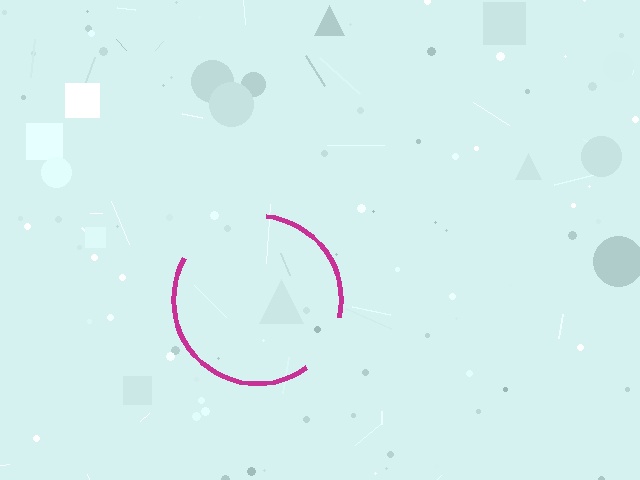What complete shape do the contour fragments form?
The contour fragments form a circle.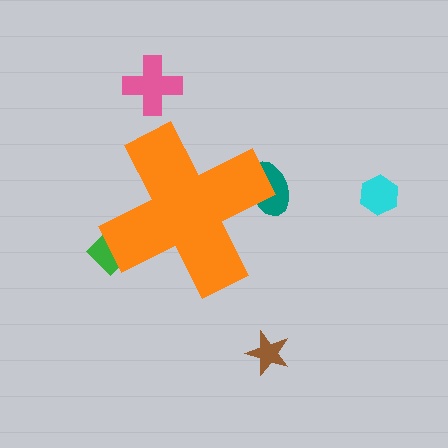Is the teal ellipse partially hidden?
Yes, the teal ellipse is partially hidden behind the orange cross.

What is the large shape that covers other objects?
An orange cross.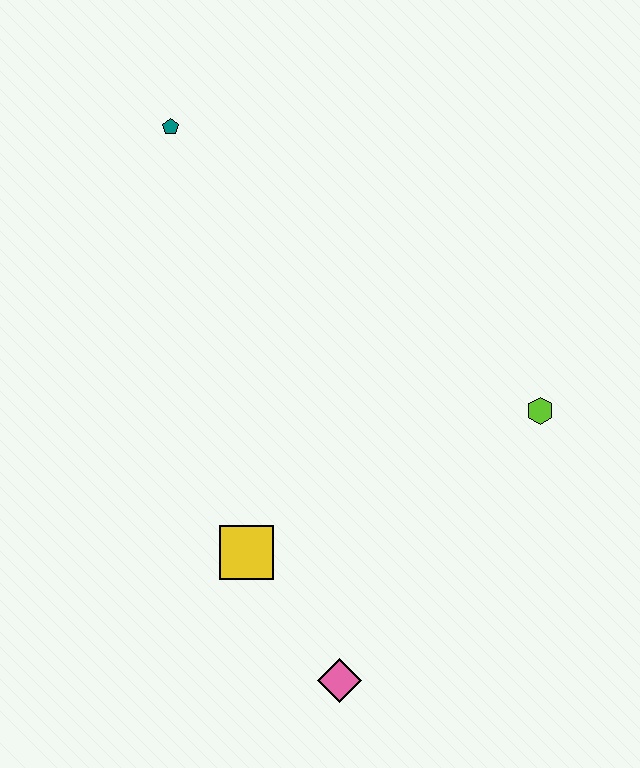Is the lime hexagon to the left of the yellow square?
No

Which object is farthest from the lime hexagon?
The teal pentagon is farthest from the lime hexagon.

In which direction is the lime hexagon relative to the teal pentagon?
The lime hexagon is to the right of the teal pentagon.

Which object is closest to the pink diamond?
The yellow square is closest to the pink diamond.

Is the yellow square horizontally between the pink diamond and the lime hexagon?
No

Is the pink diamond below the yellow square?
Yes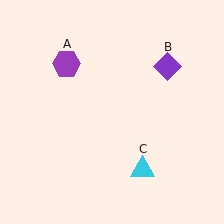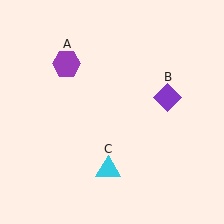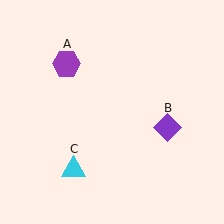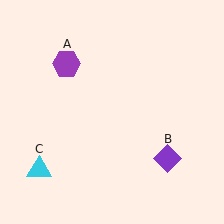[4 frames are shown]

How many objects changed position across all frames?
2 objects changed position: purple diamond (object B), cyan triangle (object C).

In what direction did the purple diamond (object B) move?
The purple diamond (object B) moved down.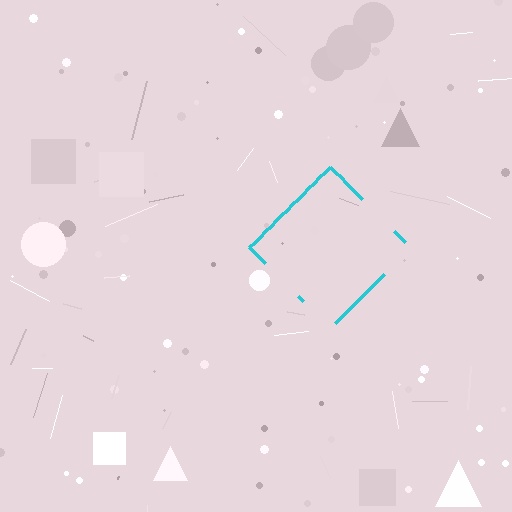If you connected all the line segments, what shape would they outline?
They would outline a diamond.